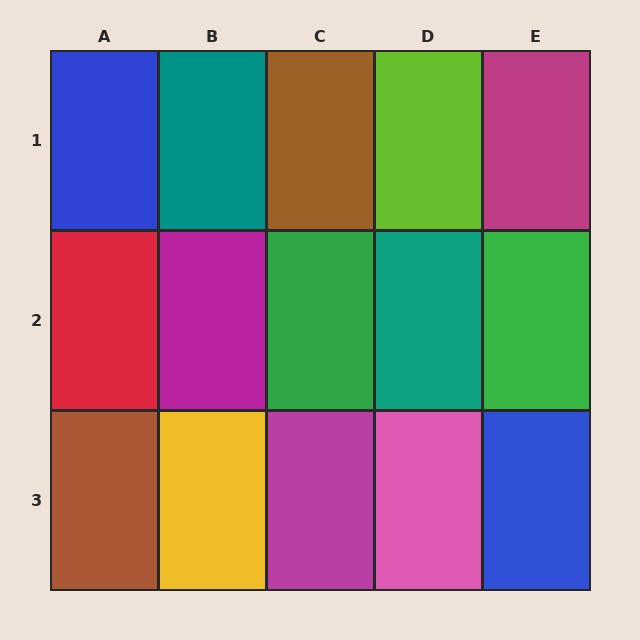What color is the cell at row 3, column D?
Pink.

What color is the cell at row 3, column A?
Brown.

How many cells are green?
2 cells are green.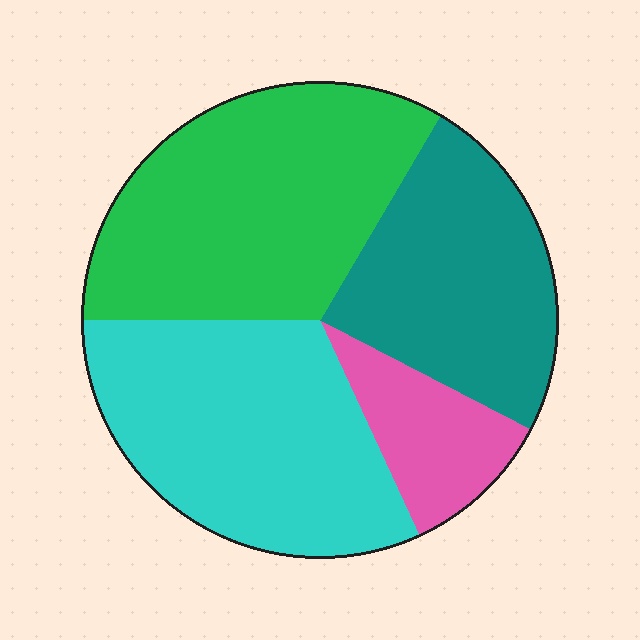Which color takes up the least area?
Pink, at roughly 10%.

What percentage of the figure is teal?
Teal takes up about one quarter (1/4) of the figure.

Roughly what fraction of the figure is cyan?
Cyan covers about 30% of the figure.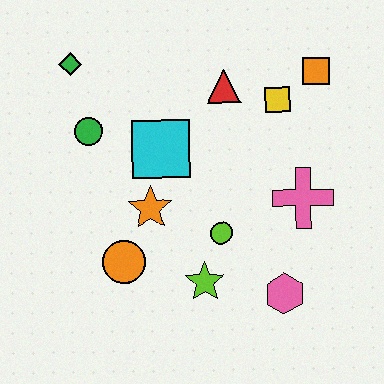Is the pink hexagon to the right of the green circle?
Yes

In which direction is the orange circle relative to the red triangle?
The orange circle is below the red triangle.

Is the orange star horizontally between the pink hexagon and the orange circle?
Yes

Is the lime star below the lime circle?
Yes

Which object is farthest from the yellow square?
The orange circle is farthest from the yellow square.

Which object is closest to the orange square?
The yellow square is closest to the orange square.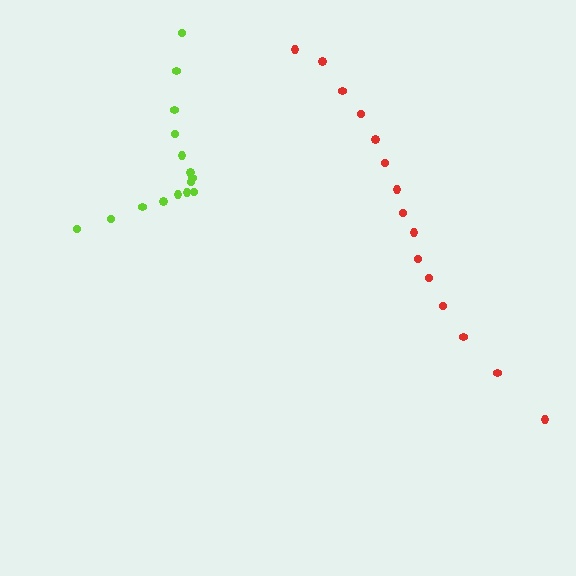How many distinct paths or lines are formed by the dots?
There are 2 distinct paths.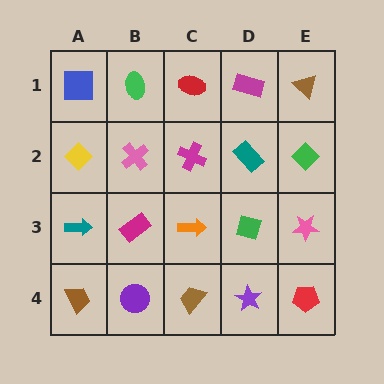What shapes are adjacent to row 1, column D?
A teal rectangle (row 2, column D), a red ellipse (row 1, column C), a brown triangle (row 1, column E).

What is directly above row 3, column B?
A pink cross.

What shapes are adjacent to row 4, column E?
A pink star (row 3, column E), a purple star (row 4, column D).